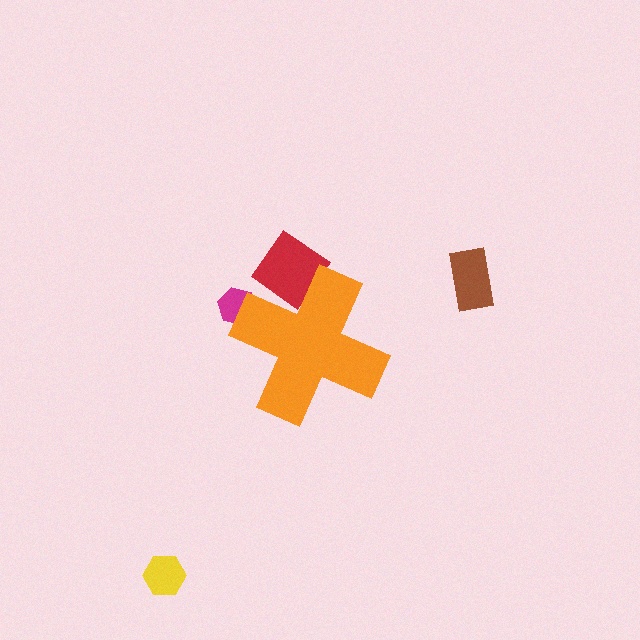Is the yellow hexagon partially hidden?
No, the yellow hexagon is fully visible.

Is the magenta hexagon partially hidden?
Yes, the magenta hexagon is partially hidden behind the orange cross.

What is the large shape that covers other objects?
An orange cross.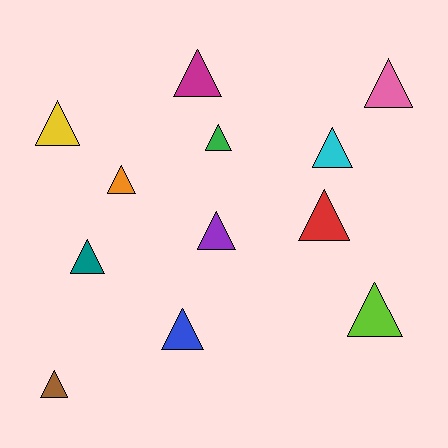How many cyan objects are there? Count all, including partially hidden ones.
There is 1 cyan object.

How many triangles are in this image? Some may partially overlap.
There are 12 triangles.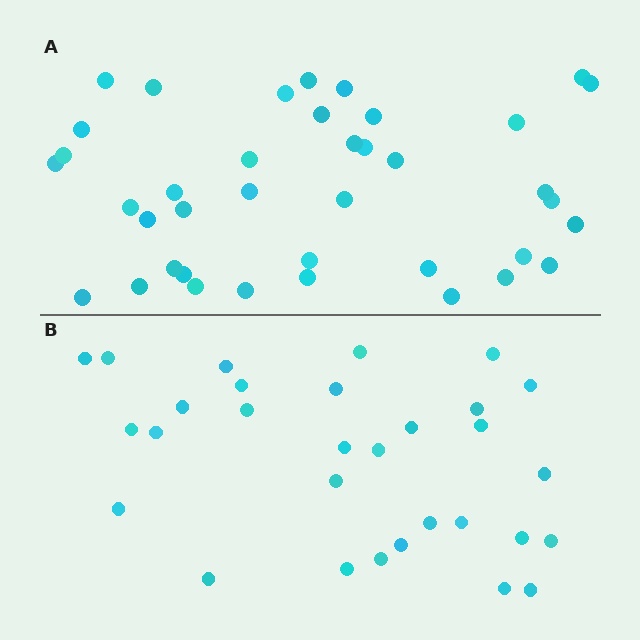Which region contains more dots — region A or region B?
Region A (the top region) has more dots.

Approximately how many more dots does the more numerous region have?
Region A has roughly 8 or so more dots than region B.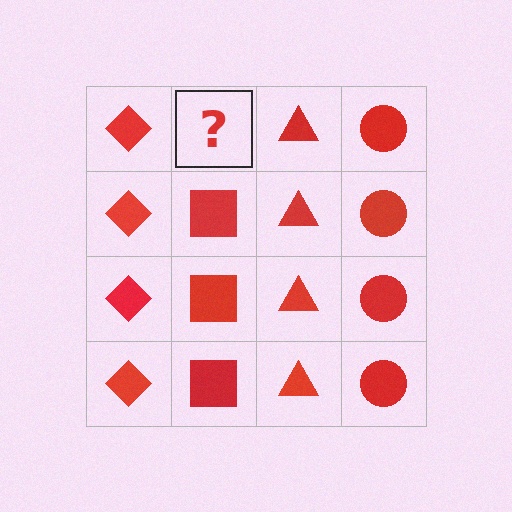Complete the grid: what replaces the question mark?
The question mark should be replaced with a red square.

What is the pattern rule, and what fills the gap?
The rule is that each column has a consistent shape. The gap should be filled with a red square.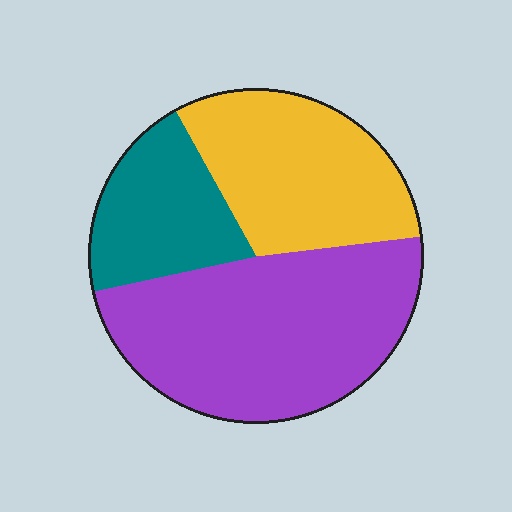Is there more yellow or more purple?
Purple.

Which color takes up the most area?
Purple, at roughly 50%.